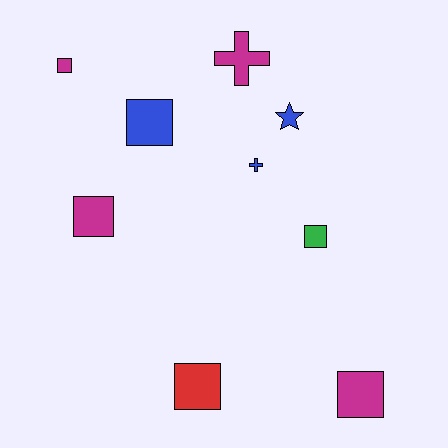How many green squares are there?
There is 1 green square.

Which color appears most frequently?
Magenta, with 4 objects.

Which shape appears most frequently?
Square, with 6 objects.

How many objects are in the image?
There are 9 objects.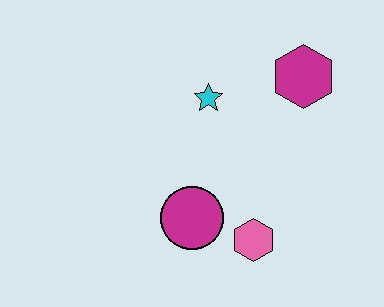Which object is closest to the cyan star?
The magenta hexagon is closest to the cyan star.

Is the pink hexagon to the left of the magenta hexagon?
Yes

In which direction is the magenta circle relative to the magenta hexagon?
The magenta circle is below the magenta hexagon.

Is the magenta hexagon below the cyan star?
No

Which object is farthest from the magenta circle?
The magenta hexagon is farthest from the magenta circle.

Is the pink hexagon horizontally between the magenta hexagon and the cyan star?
Yes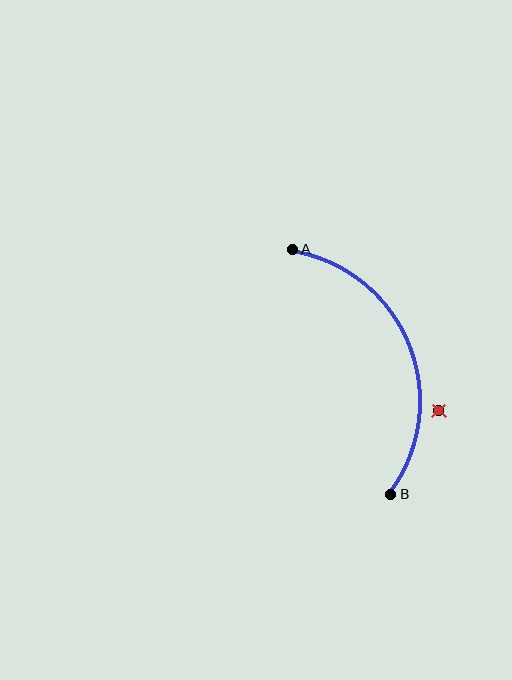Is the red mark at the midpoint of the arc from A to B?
No — the red mark does not lie on the arc at all. It sits slightly outside the curve.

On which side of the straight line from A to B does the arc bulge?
The arc bulges to the right of the straight line connecting A and B.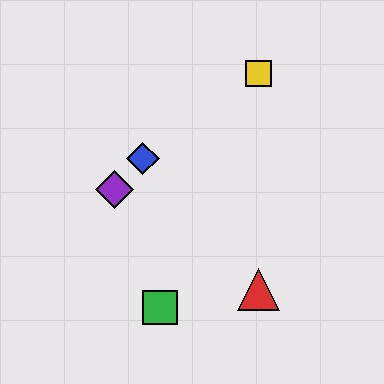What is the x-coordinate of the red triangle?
The red triangle is at x≈259.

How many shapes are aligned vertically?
2 shapes (the red triangle, the yellow square) are aligned vertically.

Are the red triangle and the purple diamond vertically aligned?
No, the red triangle is at x≈259 and the purple diamond is at x≈115.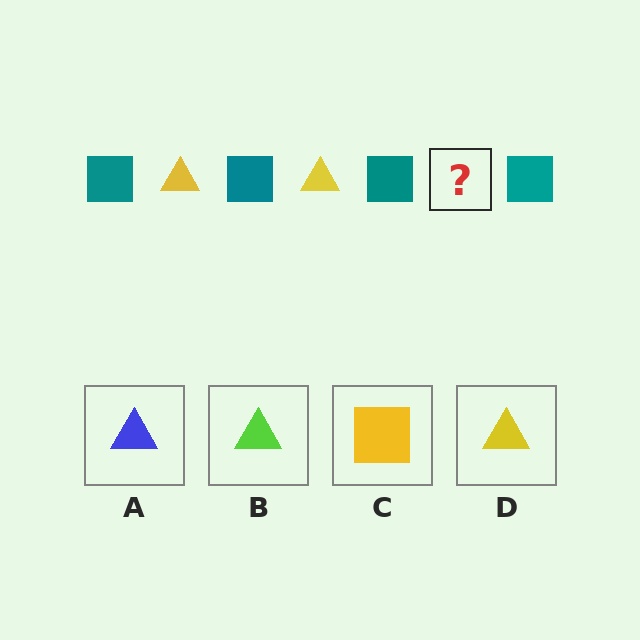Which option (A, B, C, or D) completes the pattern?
D.